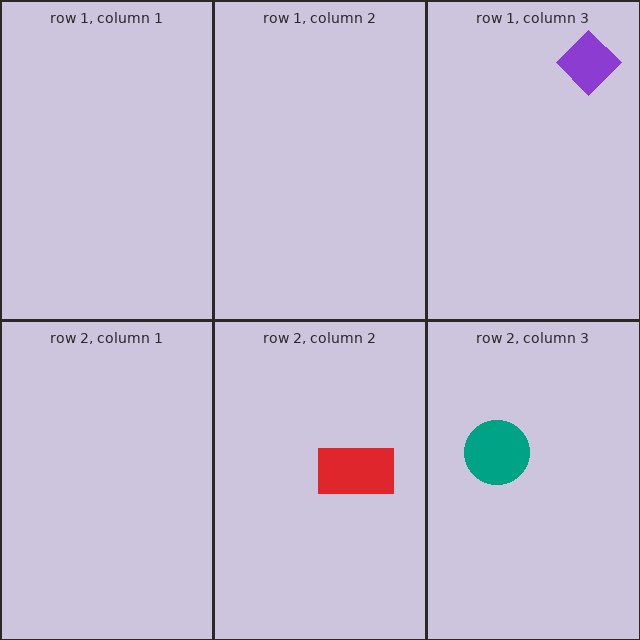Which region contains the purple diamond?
The row 1, column 3 region.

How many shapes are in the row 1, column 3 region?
1.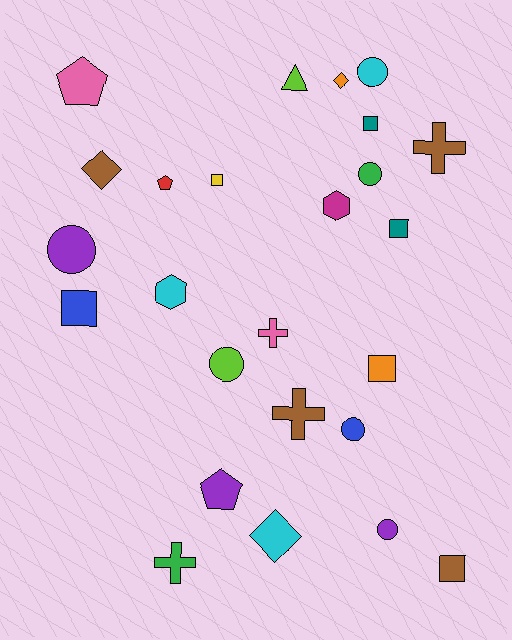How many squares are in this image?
There are 6 squares.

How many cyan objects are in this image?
There are 3 cyan objects.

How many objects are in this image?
There are 25 objects.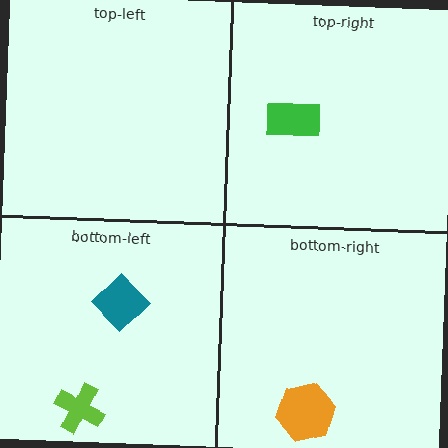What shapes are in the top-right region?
The green rectangle.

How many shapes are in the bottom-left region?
2.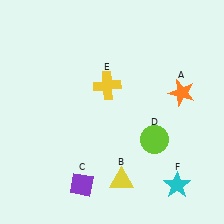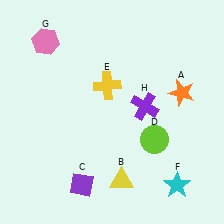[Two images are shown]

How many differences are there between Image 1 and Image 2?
There are 2 differences between the two images.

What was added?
A pink hexagon (G), a purple cross (H) were added in Image 2.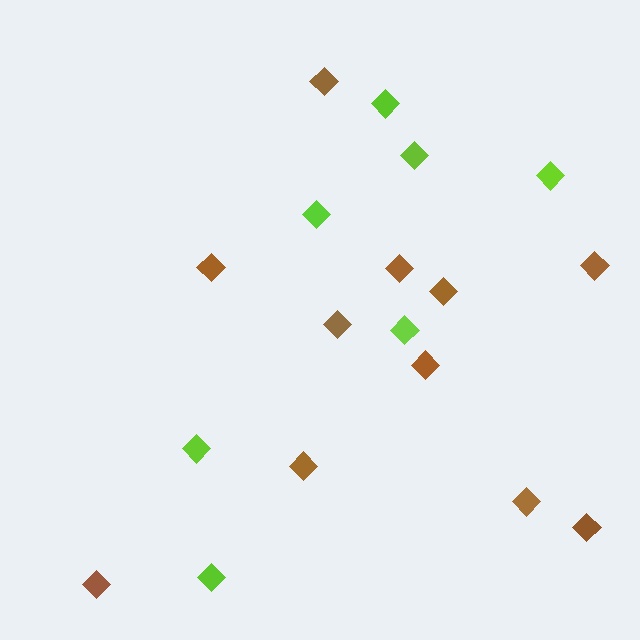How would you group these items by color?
There are 2 groups: one group of lime diamonds (7) and one group of brown diamonds (11).